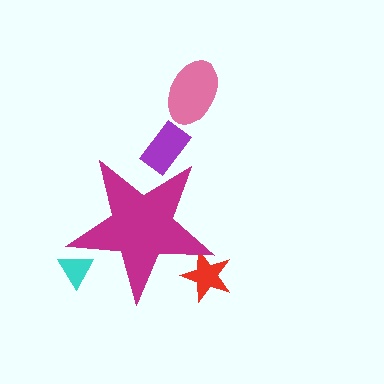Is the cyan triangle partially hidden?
Yes, the cyan triangle is partially hidden behind the magenta star.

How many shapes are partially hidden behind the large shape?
3 shapes are partially hidden.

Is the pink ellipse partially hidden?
No, the pink ellipse is fully visible.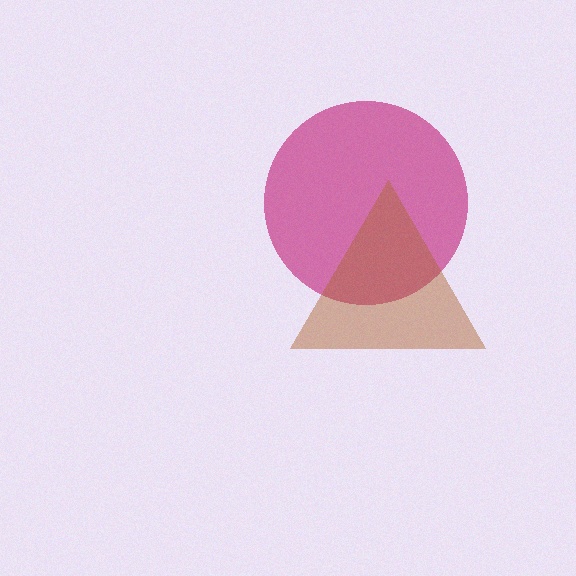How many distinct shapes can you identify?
There are 2 distinct shapes: a magenta circle, a brown triangle.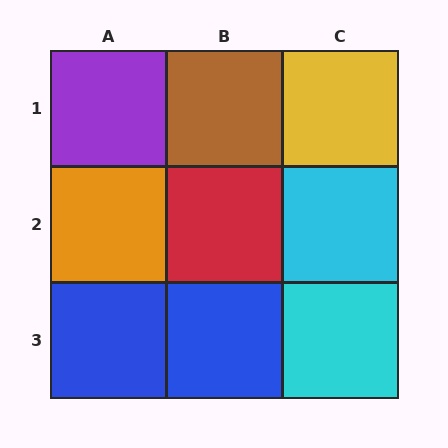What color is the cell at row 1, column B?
Brown.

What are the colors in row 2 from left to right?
Orange, red, cyan.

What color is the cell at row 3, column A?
Blue.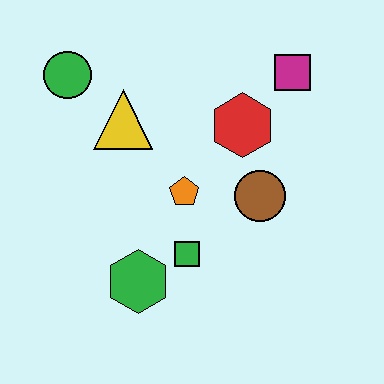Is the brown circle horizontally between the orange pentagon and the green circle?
No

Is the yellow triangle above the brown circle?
Yes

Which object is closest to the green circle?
The yellow triangle is closest to the green circle.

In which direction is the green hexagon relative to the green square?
The green hexagon is to the left of the green square.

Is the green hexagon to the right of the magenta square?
No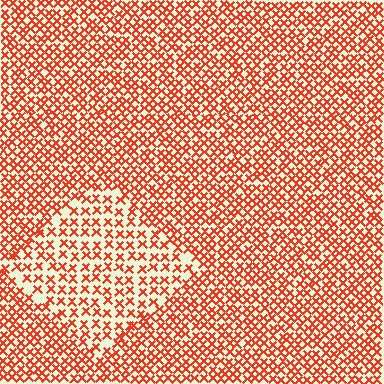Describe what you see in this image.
The image contains small red elements arranged at two different densities. A diamond-shaped region is visible where the elements are less densely packed than the surrounding area.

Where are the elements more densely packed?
The elements are more densely packed outside the diamond boundary.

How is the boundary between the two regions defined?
The boundary is defined by a change in element density (approximately 1.7x ratio). All elements are the same color, size, and shape.